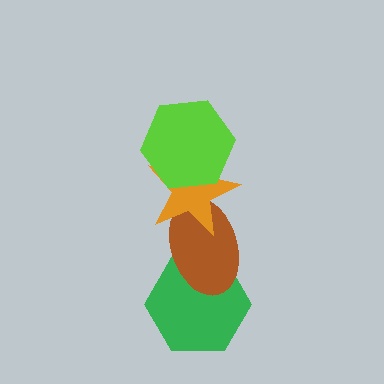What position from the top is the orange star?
The orange star is 2nd from the top.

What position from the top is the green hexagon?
The green hexagon is 4th from the top.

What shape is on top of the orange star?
The lime hexagon is on top of the orange star.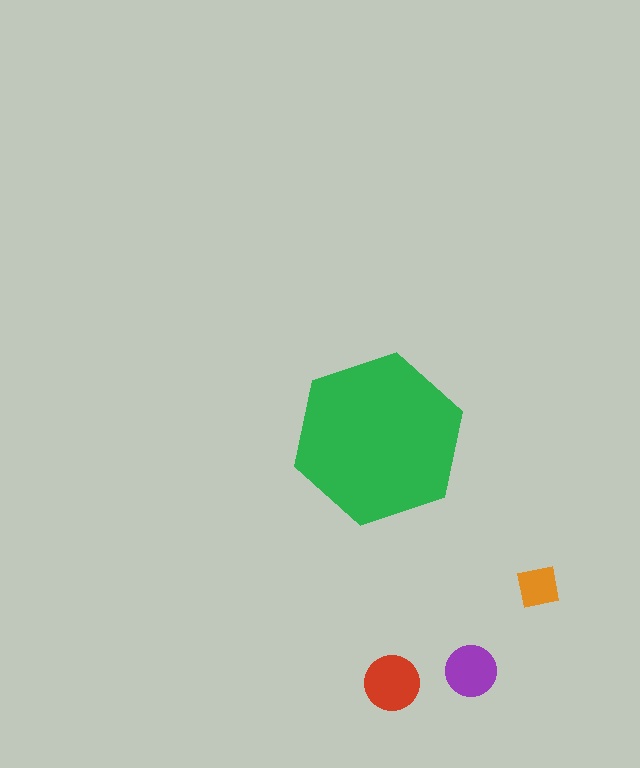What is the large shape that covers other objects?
A green hexagon.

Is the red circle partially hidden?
No, the red circle is fully visible.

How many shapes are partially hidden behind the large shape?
0 shapes are partially hidden.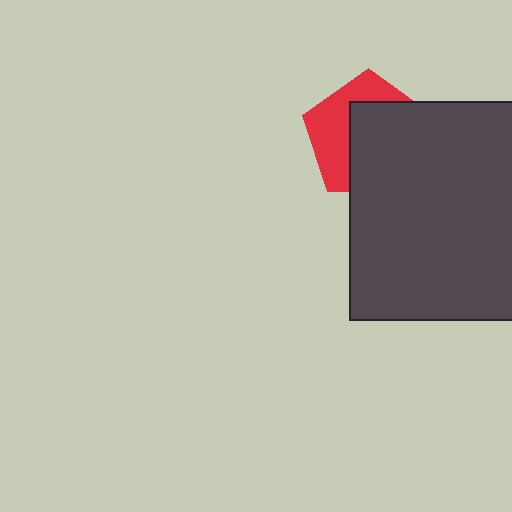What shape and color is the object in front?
The object in front is a dark gray rectangle.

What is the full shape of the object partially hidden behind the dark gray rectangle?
The partially hidden object is a red pentagon.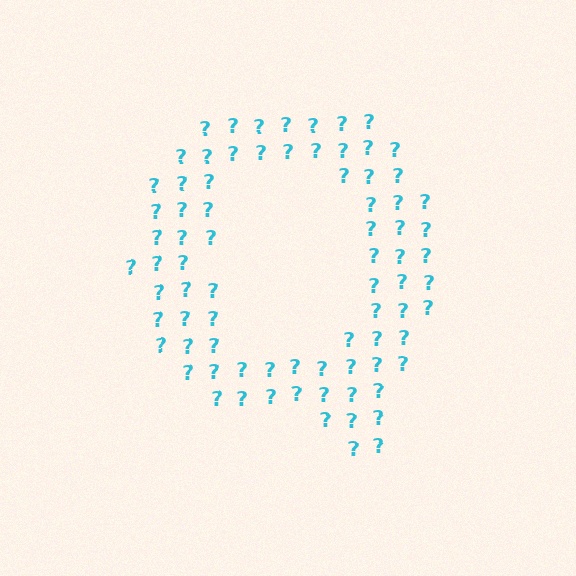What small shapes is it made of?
It is made of small question marks.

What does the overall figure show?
The overall figure shows the letter Q.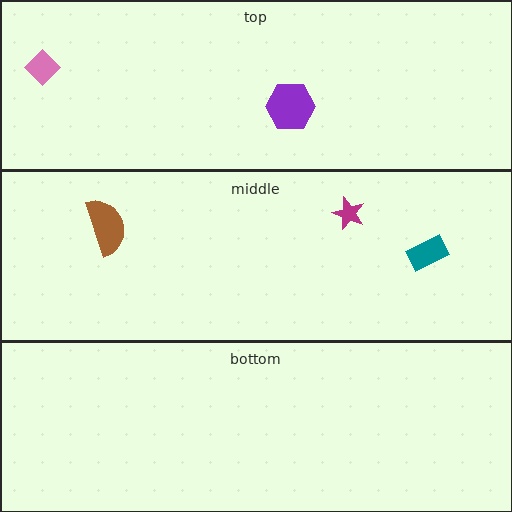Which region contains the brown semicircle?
The middle region.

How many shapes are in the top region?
2.